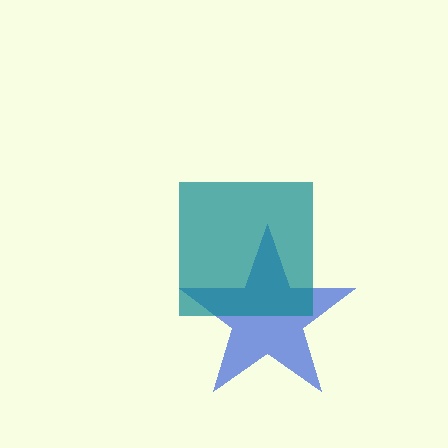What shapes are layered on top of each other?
The layered shapes are: a blue star, a teal square.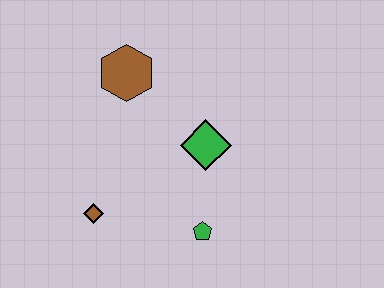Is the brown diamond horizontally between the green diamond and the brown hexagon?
No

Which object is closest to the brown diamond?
The green pentagon is closest to the brown diamond.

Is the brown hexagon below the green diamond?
No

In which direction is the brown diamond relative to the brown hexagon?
The brown diamond is below the brown hexagon.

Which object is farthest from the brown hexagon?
The green pentagon is farthest from the brown hexagon.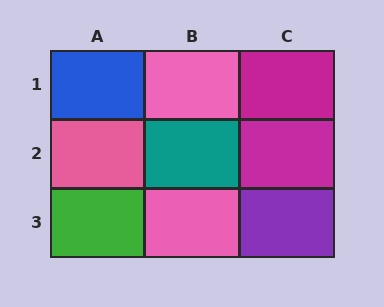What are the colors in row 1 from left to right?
Blue, pink, magenta.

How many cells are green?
1 cell is green.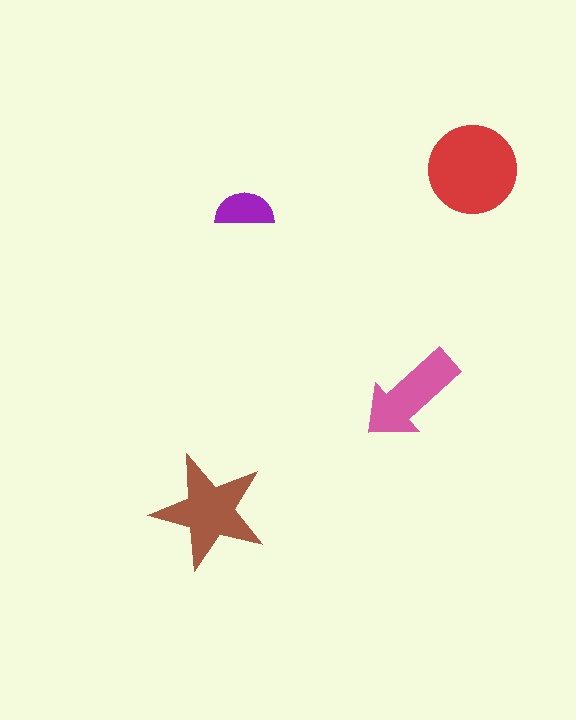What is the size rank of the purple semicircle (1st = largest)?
4th.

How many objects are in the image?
There are 4 objects in the image.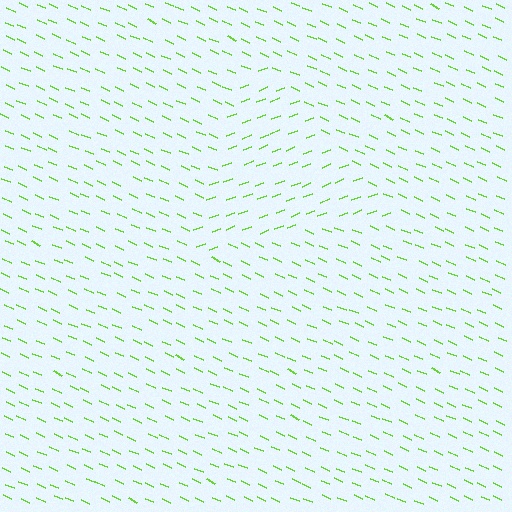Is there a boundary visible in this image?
Yes, there is a texture boundary formed by a change in line orientation.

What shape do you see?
I see a triangle.